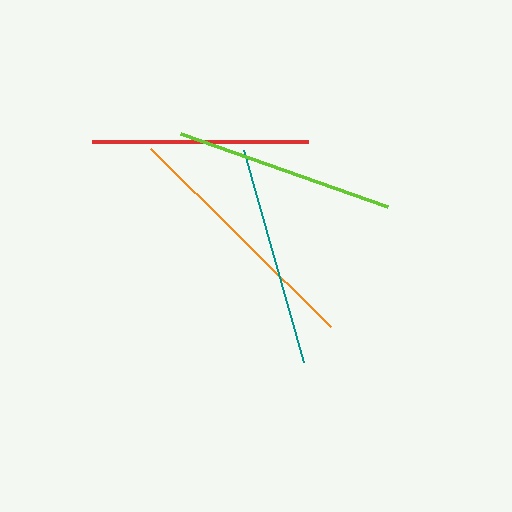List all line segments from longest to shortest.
From longest to shortest: orange, teal, lime, red.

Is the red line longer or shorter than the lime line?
The lime line is longer than the red line.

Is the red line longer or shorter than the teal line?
The teal line is longer than the red line.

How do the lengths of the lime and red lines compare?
The lime and red lines are approximately the same length.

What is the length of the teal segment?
The teal segment is approximately 221 pixels long.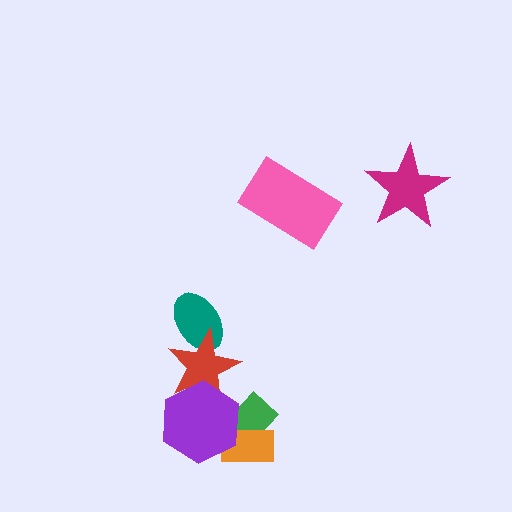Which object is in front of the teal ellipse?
The red star is in front of the teal ellipse.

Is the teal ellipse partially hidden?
Yes, it is partially covered by another shape.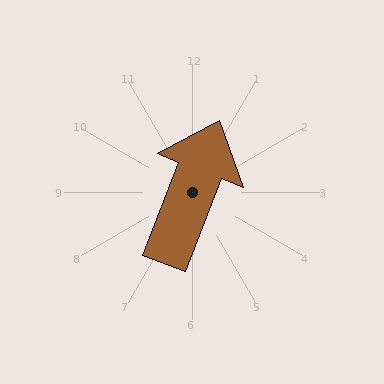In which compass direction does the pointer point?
North.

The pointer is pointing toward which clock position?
Roughly 1 o'clock.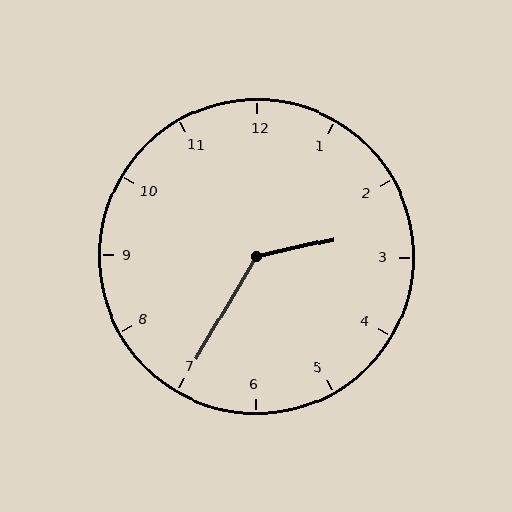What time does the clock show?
2:35.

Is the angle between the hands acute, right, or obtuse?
It is obtuse.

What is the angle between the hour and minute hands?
Approximately 132 degrees.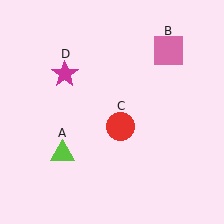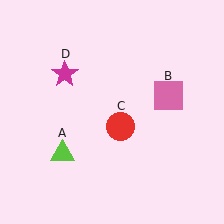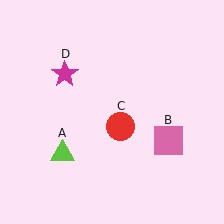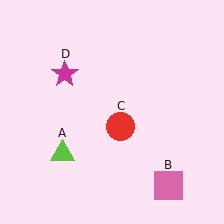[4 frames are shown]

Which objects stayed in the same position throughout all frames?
Lime triangle (object A) and red circle (object C) and magenta star (object D) remained stationary.